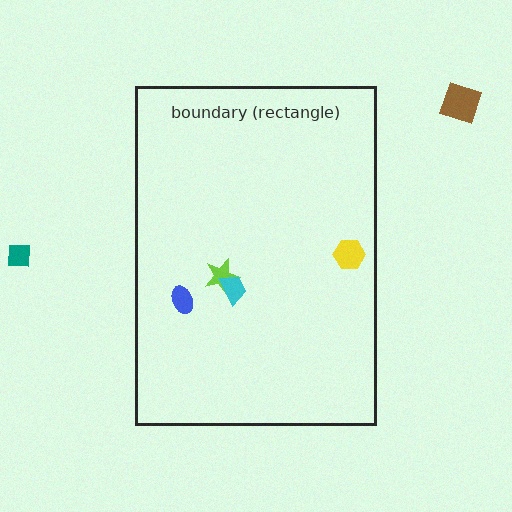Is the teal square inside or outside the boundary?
Outside.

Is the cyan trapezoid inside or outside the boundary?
Inside.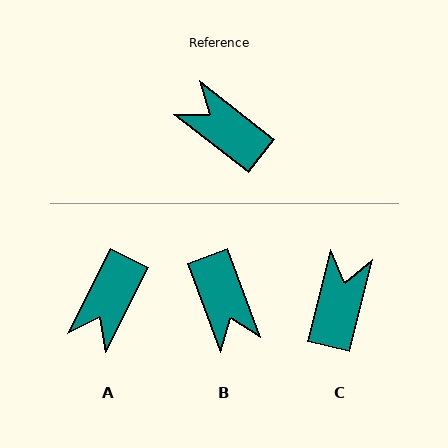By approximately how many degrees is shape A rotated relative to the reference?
Approximately 101 degrees counter-clockwise.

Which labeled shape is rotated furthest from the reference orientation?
B, about 149 degrees away.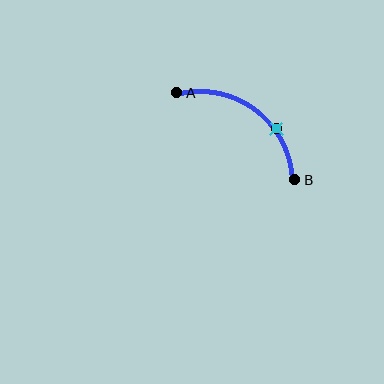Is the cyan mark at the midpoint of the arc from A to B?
No. The cyan mark lies on the arc but is closer to endpoint B. The arc midpoint would be at the point on the curve equidistant along the arc from both A and B.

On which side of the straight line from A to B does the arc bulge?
The arc bulges above and to the right of the straight line connecting A and B.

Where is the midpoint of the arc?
The arc midpoint is the point on the curve farthest from the straight line joining A and B. It sits above and to the right of that line.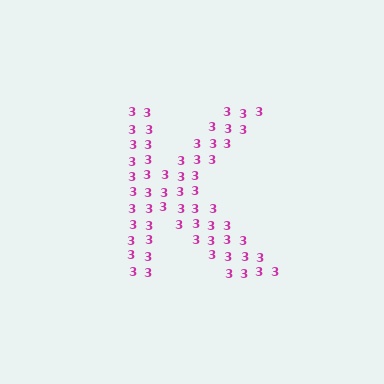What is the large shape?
The large shape is the letter K.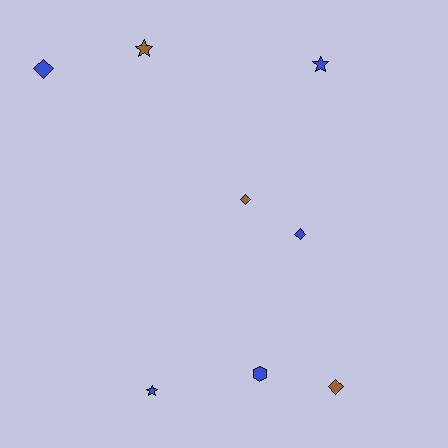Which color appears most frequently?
Blue, with 5 objects.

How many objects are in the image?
There are 8 objects.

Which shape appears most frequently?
Diamond, with 4 objects.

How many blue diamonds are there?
There are 2 blue diamonds.